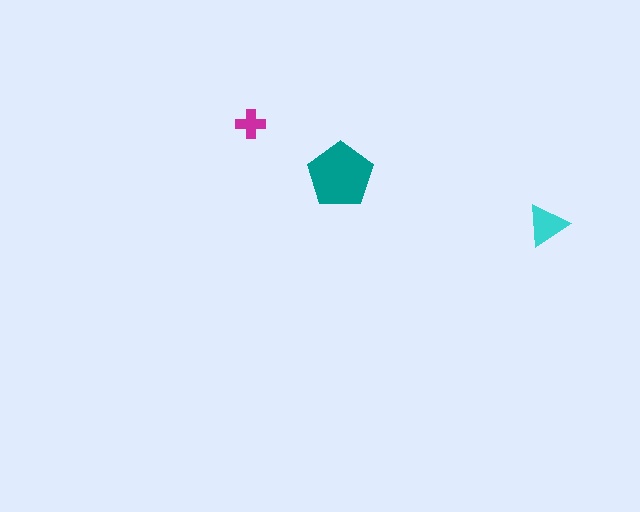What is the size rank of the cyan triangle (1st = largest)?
2nd.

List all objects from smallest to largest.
The magenta cross, the cyan triangle, the teal pentagon.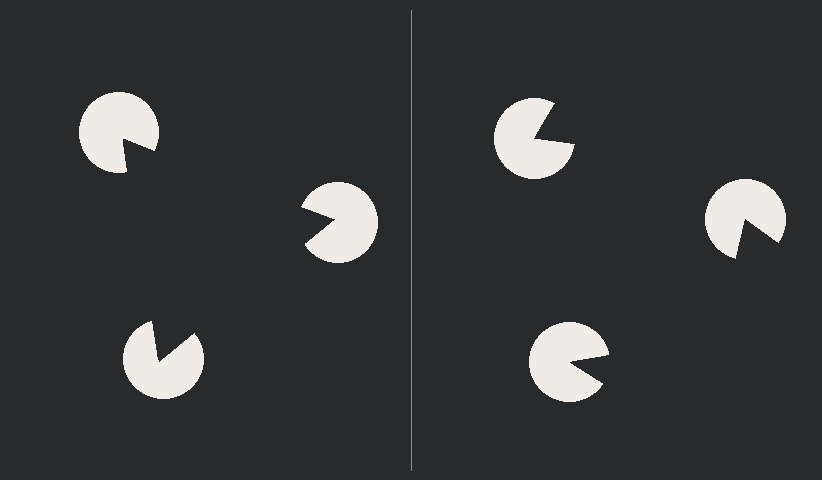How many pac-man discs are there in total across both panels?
6 — 3 on each side.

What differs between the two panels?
The pac-man discs are positioned identically on both sides; only the wedge orientations differ. On the left they align to a triangle; on the right they are misaligned.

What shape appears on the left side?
An illusory triangle.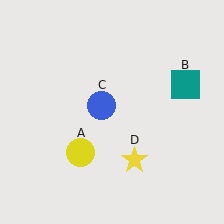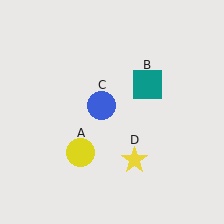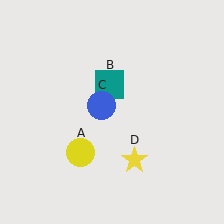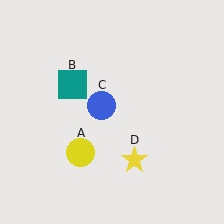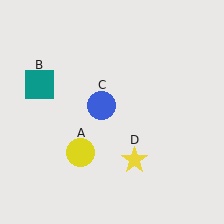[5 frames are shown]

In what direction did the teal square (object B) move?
The teal square (object B) moved left.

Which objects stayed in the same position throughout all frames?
Yellow circle (object A) and blue circle (object C) and yellow star (object D) remained stationary.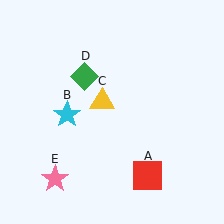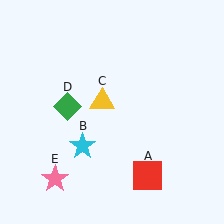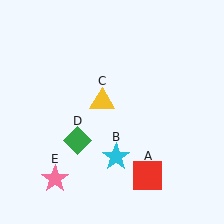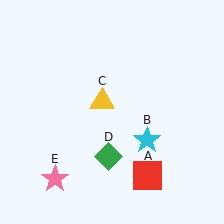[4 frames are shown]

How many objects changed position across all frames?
2 objects changed position: cyan star (object B), green diamond (object D).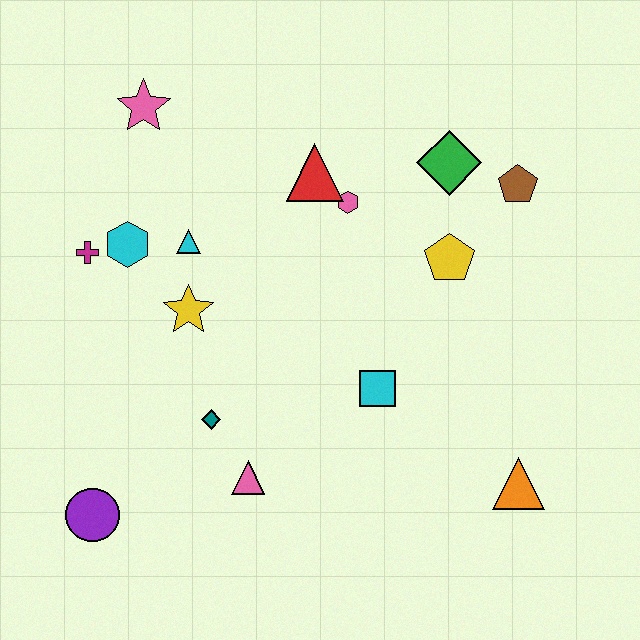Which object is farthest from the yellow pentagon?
The purple circle is farthest from the yellow pentagon.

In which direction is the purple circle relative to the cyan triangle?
The purple circle is below the cyan triangle.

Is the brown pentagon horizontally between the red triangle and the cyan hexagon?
No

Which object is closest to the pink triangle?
The teal diamond is closest to the pink triangle.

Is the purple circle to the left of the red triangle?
Yes